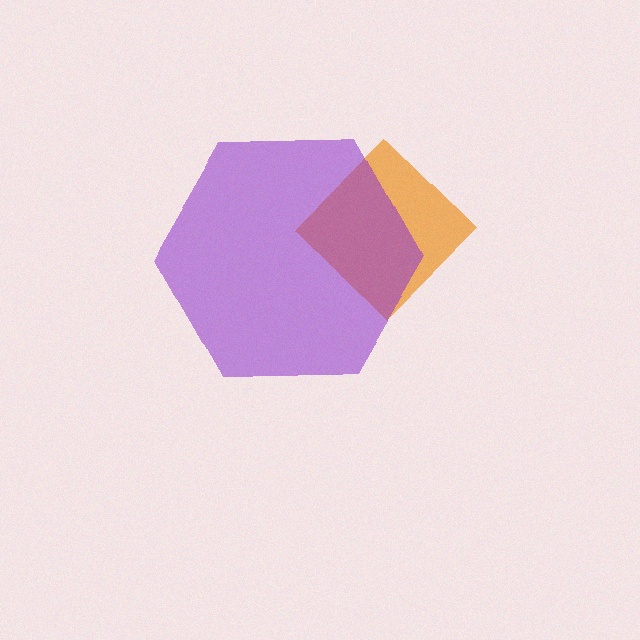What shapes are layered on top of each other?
The layered shapes are: an orange diamond, a purple hexagon.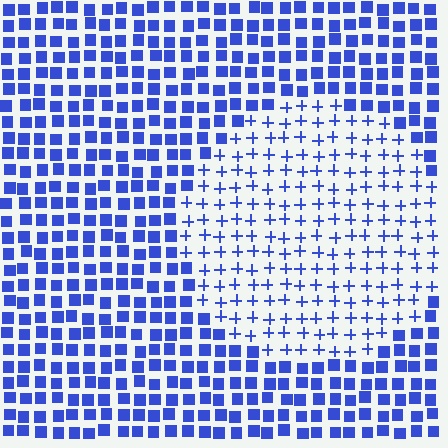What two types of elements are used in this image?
The image uses plus signs inside the circle region and squares outside it.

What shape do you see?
I see a circle.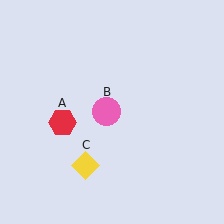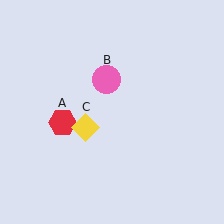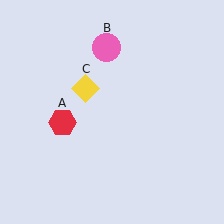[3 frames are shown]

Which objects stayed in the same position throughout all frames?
Red hexagon (object A) remained stationary.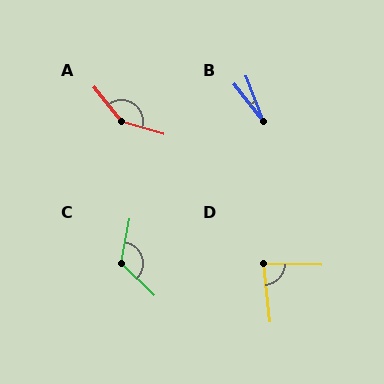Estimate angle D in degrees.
Approximately 82 degrees.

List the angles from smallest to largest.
B (17°), D (82°), C (123°), A (144°).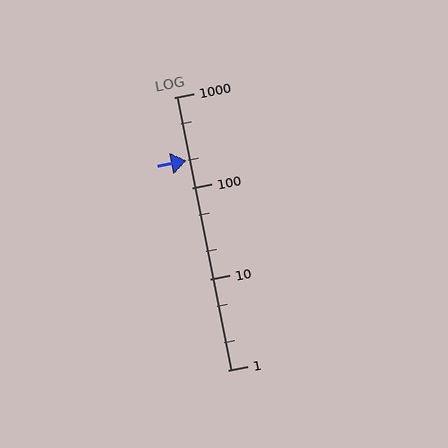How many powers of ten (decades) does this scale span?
The scale spans 3 decades, from 1 to 1000.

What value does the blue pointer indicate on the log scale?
The pointer indicates approximately 200.